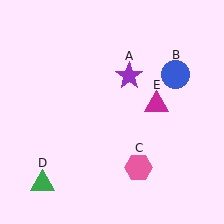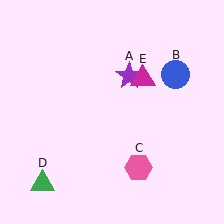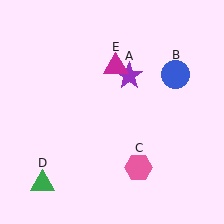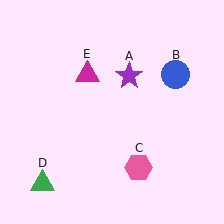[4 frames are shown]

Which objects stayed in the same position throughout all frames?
Purple star (object A) and blue circle (object B) and pink hexagon (object C) and green triangle (object D) remained stationary.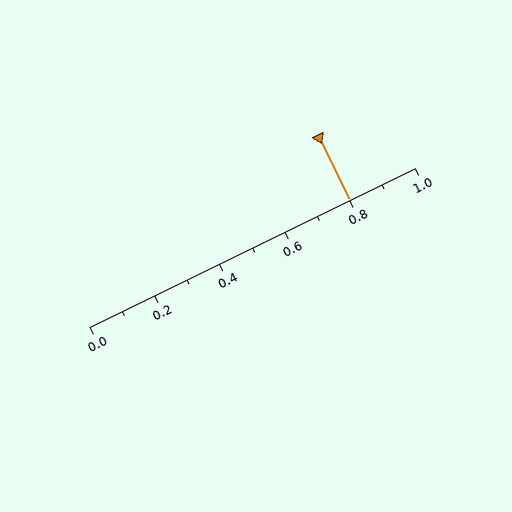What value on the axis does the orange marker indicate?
The marker indicates approximately 0.8.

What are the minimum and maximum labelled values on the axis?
The axis runs from 0.0 to 1.0.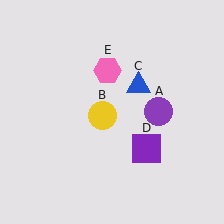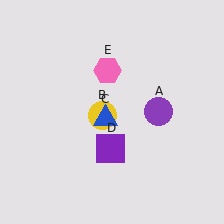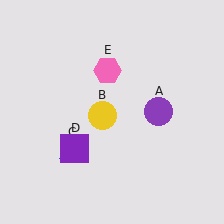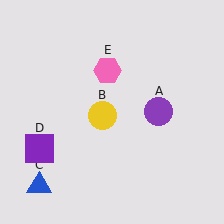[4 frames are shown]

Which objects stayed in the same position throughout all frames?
Purple circle (object A) and yellow circle (object B) and pink hexagon (object E) remained stationary.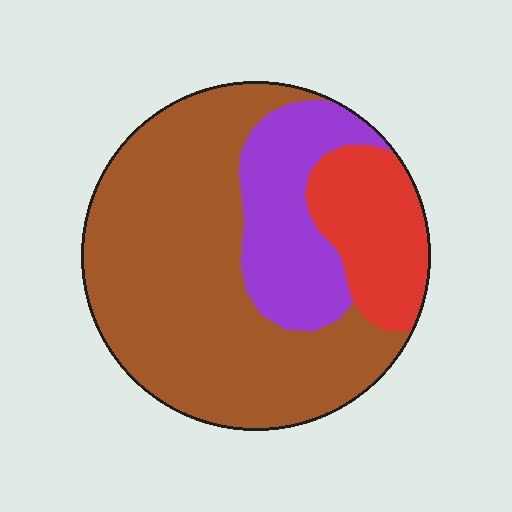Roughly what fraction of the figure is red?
Red covers roughly 15% of the figure.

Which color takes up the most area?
Brown, at roughly 60%.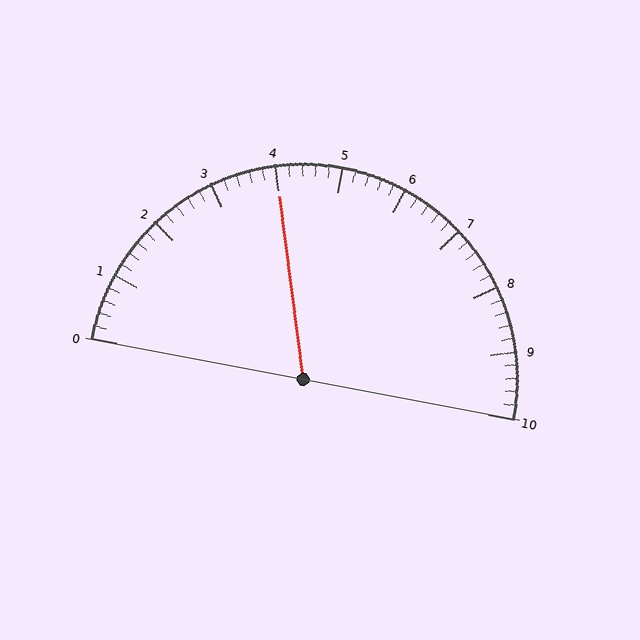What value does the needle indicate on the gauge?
The needle indicates approximately 4.0.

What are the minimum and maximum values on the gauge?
The gauge ranges from 0 to 10.